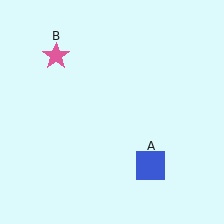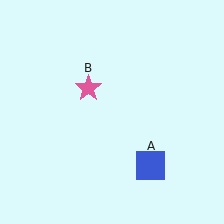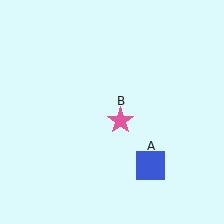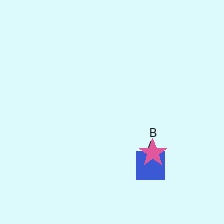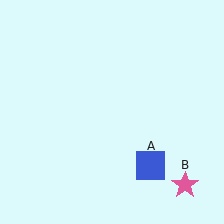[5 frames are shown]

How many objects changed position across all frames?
1 object changed position: pink star (object B).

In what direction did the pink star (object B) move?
The pink star (object B) moved down and to the right.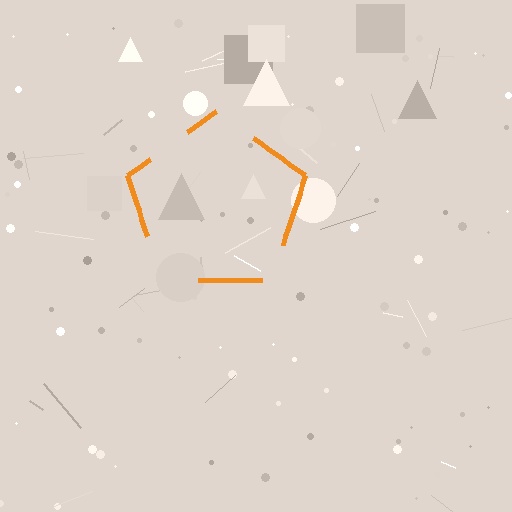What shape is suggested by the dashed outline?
The dashed outline suggests a pentagon.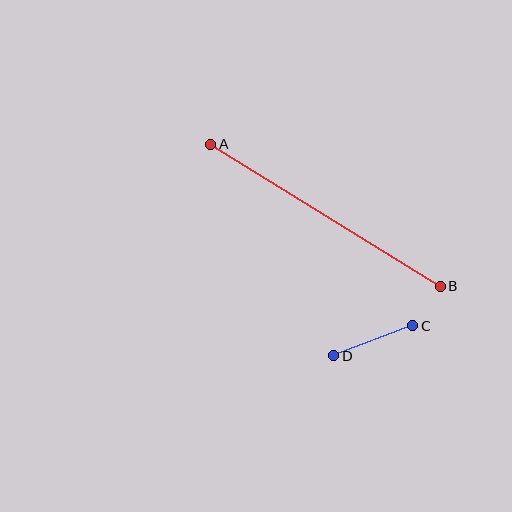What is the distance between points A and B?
The distance is approximately 270 pixels.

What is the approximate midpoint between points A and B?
The midpoint is at approximately (326, 215) pixels.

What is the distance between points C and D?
The distance is approximately 85 pixels.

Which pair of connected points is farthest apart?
Points A and B are farthest apart.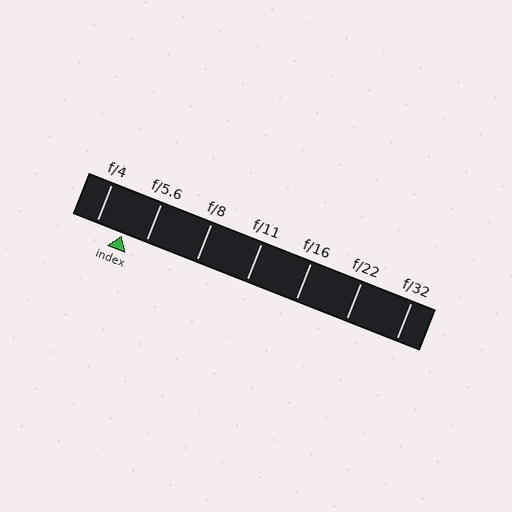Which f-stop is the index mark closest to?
The index mark is closest to f/5.6.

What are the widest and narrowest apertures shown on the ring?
The widest aperture shown is f/4 and the narrowest is f/32.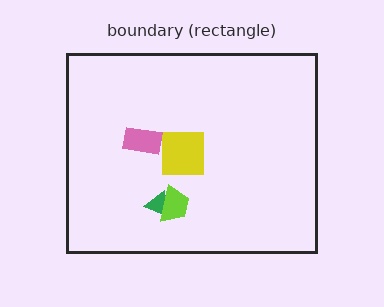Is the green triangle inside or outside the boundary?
Inside.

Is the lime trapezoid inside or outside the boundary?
Inside.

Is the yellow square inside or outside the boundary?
Inside.